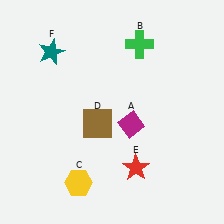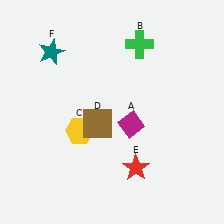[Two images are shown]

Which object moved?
The yellow hexagon (C) moved up.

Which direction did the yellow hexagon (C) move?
The yellow hexagon (C) moved up.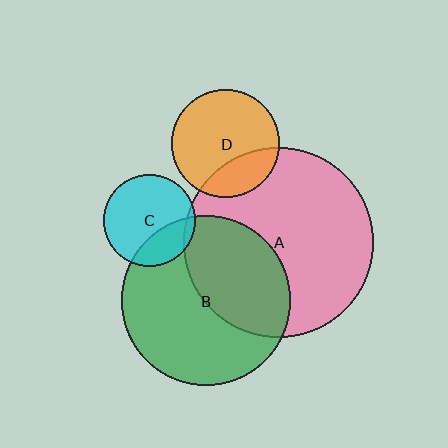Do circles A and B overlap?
Yes.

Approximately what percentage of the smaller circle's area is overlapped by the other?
Approximately 40%.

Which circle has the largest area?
Circle A (pink).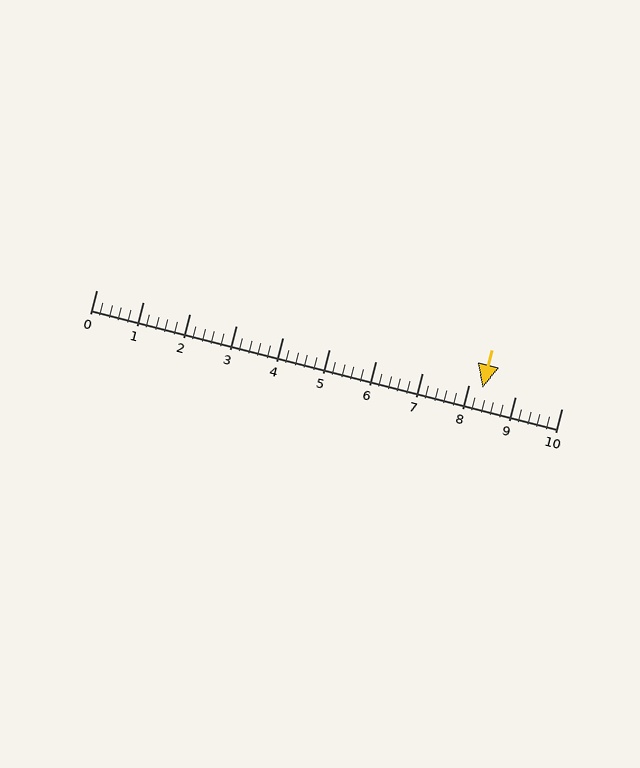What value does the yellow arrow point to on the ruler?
The yellow arrow points to approximately 8.3.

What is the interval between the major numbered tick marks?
The major tick marks are spaced 1 units apart.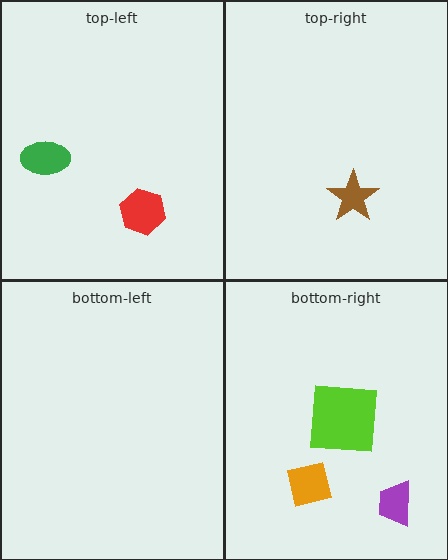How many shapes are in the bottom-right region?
3.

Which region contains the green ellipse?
The top-left region.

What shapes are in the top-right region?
The brown star.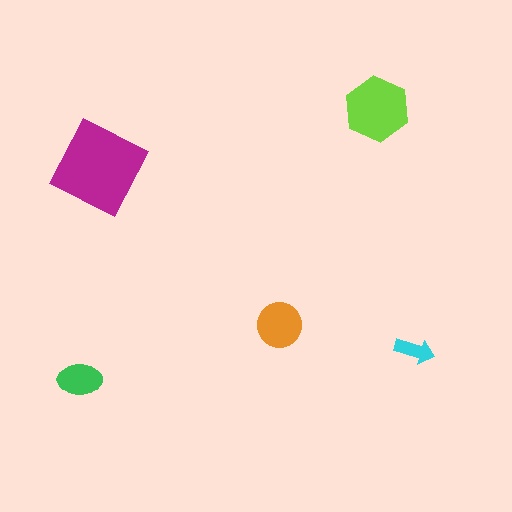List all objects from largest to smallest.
The magenta diamond, the lime hexagon, the orange circle, the green ellipse, the cyan arrow.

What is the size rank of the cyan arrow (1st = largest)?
5th.